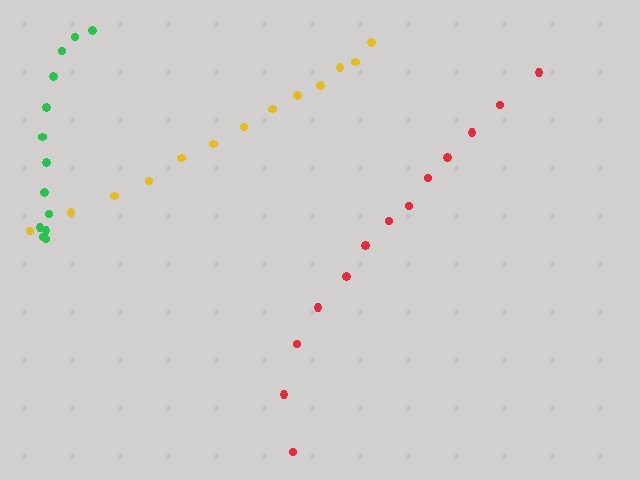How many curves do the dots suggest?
There are 3 distinct paths.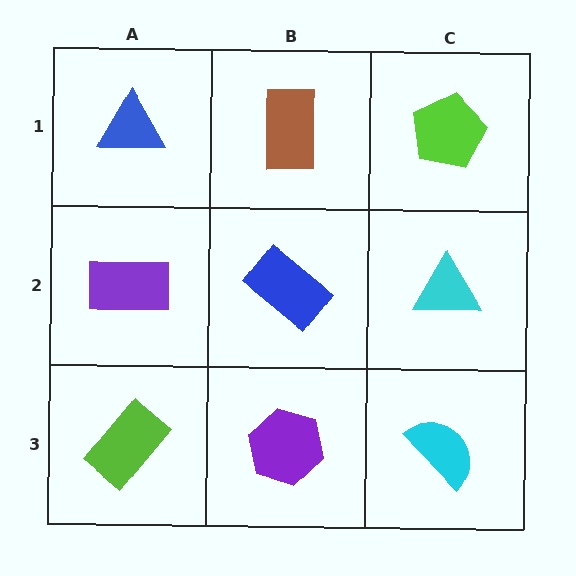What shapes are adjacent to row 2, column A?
A blue triangle (row 1, column A), a lime rectangle (row 3, column A), a blue rectangle (row 2, column B).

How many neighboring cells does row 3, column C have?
2.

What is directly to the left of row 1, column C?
A brown rectangle.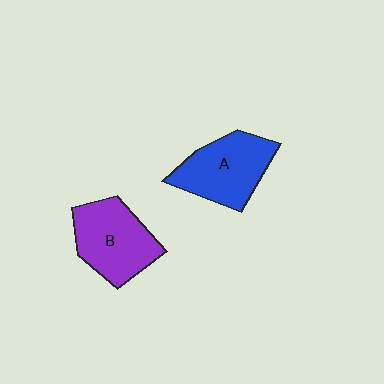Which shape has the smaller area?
Shape B (purple).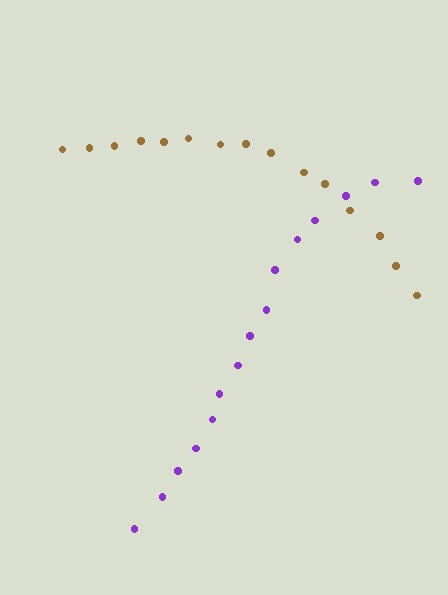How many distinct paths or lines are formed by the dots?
There are 2 distinct paths.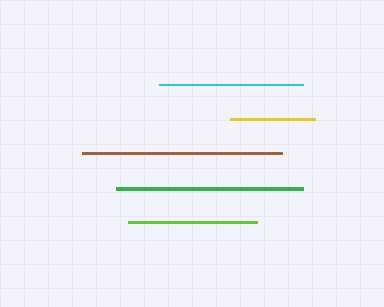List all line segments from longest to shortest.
From longest to shortest: brown, green, cyan, lime, yellow.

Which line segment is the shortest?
The yellow line is the shortest at approximately 85 pixels.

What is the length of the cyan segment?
The cyan segment is approximately 144 pixels long.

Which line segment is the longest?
The brown line is the longest at approximately 200 pixels.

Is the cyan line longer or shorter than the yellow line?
The cyan line is longer than the yellow line.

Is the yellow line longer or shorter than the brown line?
The brown line is longer than the yellow line.